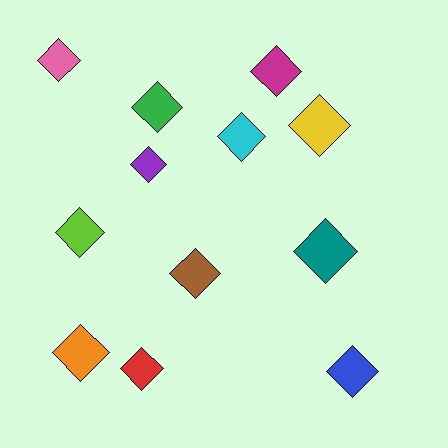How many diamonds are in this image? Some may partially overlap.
There are 12 diamonds.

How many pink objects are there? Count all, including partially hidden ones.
There is 1 pink object.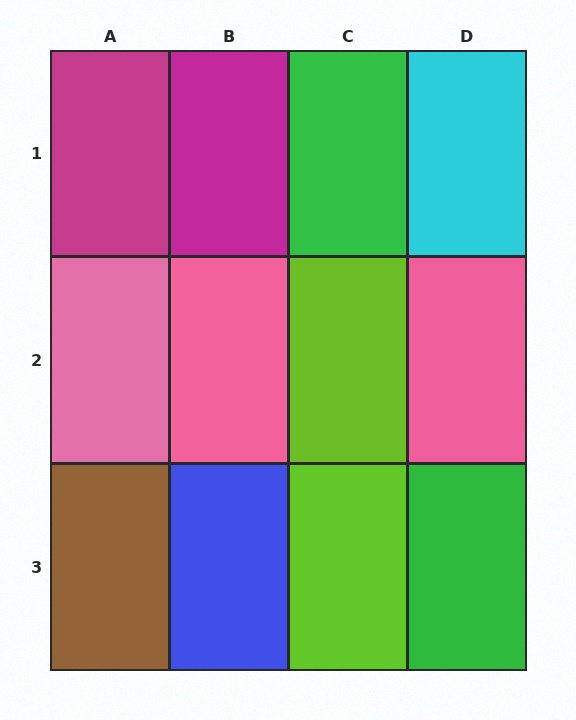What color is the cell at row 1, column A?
Magenta.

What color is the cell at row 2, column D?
Pink.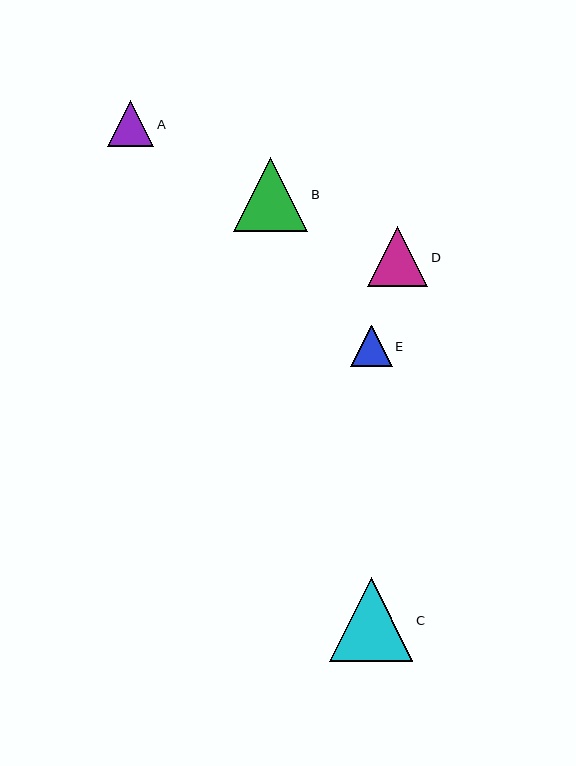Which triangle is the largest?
Triangle C is the largest with a size of approximately 84 pixels.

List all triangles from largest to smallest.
From largest to smallest: C, B, D, A, E.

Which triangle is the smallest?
Triangle E is the smallest with a size of approximately 42 pixels.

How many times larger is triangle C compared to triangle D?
Triangle C is approximately 1.4 times the size of triangle D.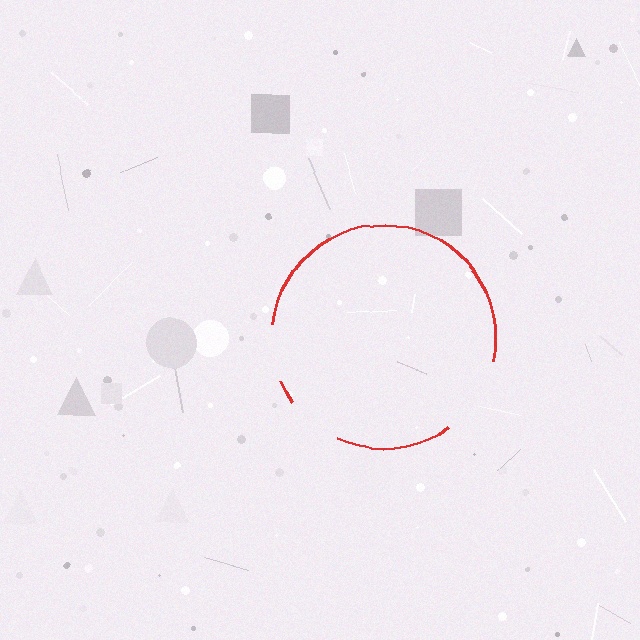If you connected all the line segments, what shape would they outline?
They would outline a circle.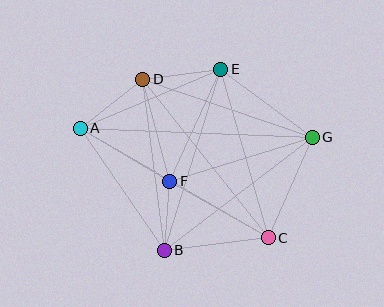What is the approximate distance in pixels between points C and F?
The distance between C and F is approximately 113 pixels.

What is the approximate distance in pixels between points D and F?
The distance between D and F is approximately 106 pixels.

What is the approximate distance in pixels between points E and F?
The distance between E and F is approximately 123 pixels.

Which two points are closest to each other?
Points B and F are closest to each other.